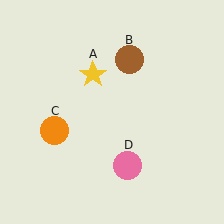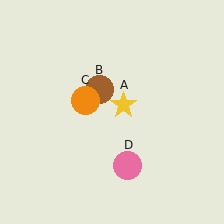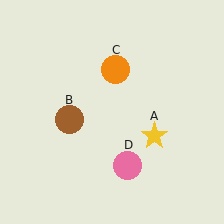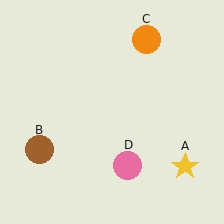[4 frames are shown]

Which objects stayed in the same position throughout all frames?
Pink circle (object D) remained stationary.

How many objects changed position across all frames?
3 objects changed position: yellow star (object A), brown circle (object B), orange circle (object C).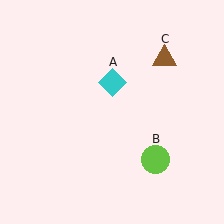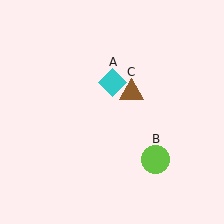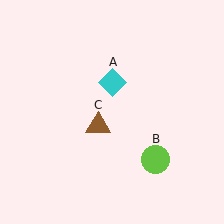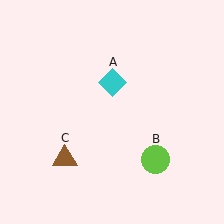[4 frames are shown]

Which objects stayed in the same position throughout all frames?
Cyan diamond (object A) and lime circle (object B) remained stationary.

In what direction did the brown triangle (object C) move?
The brown triangle (object C) moved down and to the left.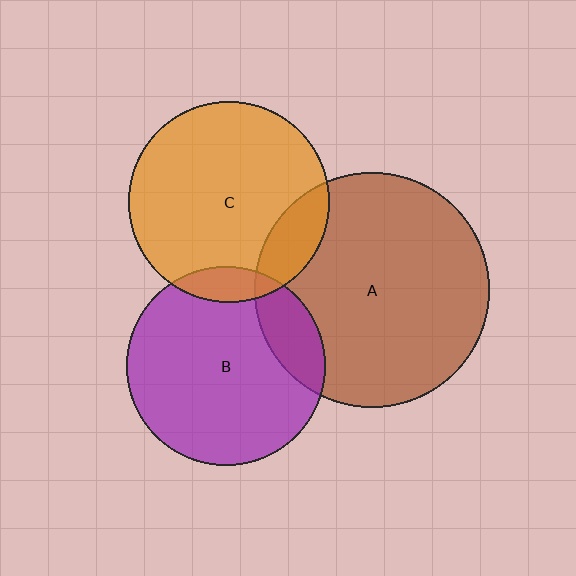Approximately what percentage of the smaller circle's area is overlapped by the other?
Approximately 10%.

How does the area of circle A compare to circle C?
Approximately 1.4 times.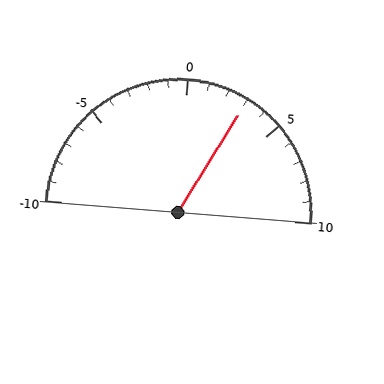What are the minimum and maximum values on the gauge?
The gauge ranges from -10 to 10.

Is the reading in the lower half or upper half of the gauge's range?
The reading is in the upper half of the range (-10 to 10).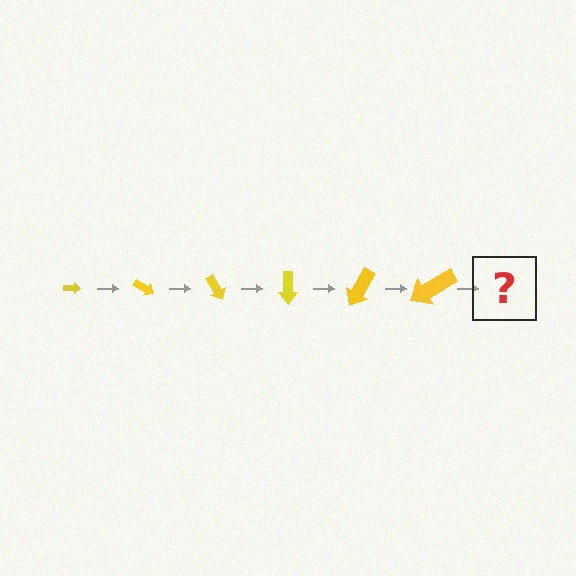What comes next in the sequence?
The next element should be an arrow, larger than the previous one and rotated 180 degrees from the start.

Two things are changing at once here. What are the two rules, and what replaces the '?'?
The two rules are that the arrow grows larger each step and it rotates 30 degrees each step. The '?' should be an arrow, larger than the previous one and rotated 180 degrees from the start.